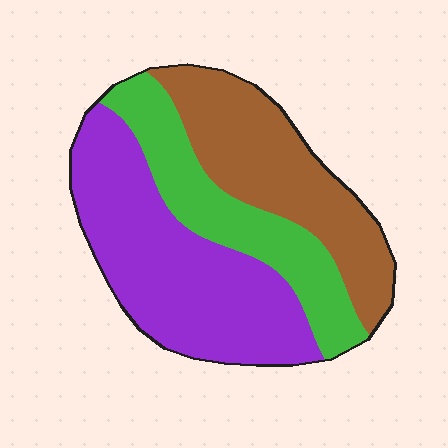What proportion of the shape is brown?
Brown covers roughly 30% of the shape.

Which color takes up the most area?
Purple, at roughly 45%.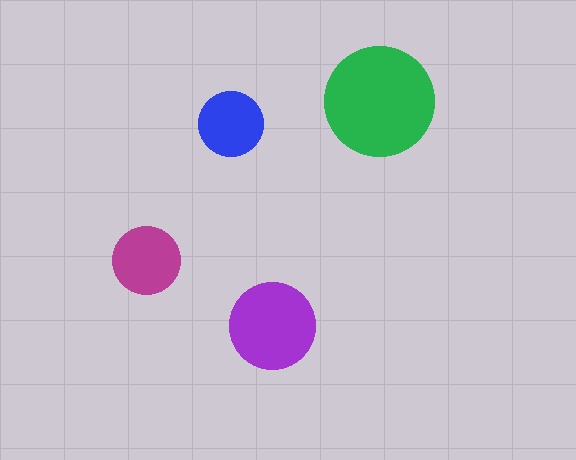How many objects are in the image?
There are 4 objects in the image.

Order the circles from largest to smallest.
the green one, the purple one, the magenta one, the blue one.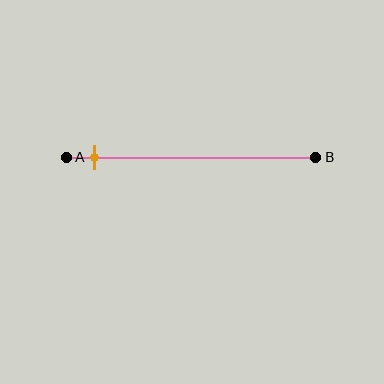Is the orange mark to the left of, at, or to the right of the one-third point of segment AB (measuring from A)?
The orange mark is to the left of the one-third point of segment AB.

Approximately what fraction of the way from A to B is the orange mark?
The orange mark is approximately 10% of the way from A to B.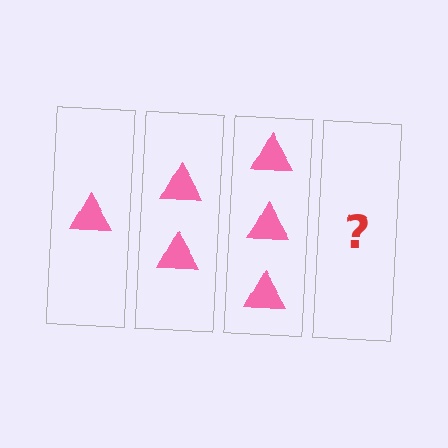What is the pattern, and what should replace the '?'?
The pattern is that each step adds one more triangle. The '?' should be 4 triangles.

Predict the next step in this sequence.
The next step is 4 triangles.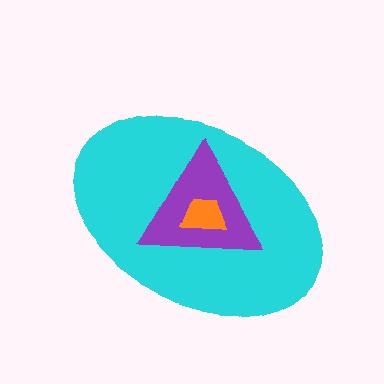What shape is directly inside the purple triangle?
The orange trapezoid.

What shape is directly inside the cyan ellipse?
The purple triangle.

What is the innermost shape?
The orange trapezoid.